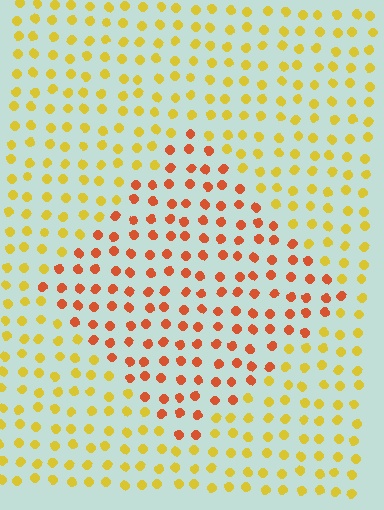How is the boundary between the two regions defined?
The boundary is defined purely by a slight shift in hue (about 41 degrees). Spacing, size, and orientation are identical on both sides.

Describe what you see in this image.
The image is filled with small yellow elements in a uniform arrangement. A diamond-shaped region is visible where the elements are tinted to a slightly different hue, forming a subtle color boundary.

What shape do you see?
I see a diamond.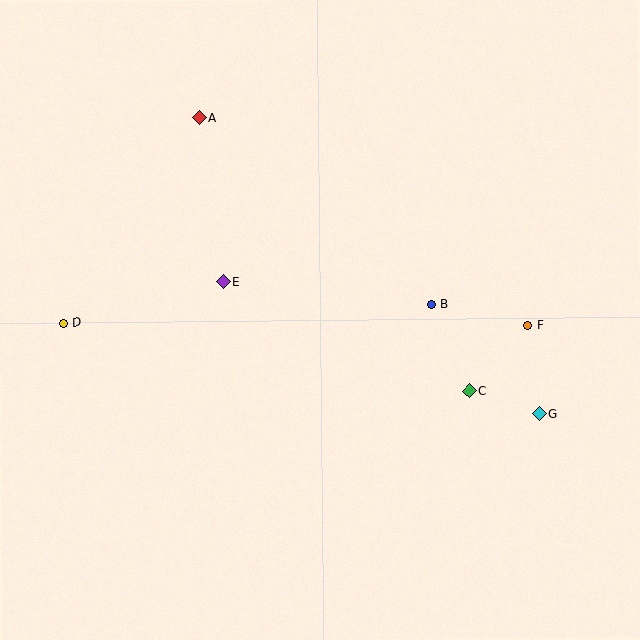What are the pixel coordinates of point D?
Point D is at (63, 323).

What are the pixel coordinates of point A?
Point A is at (199, 118).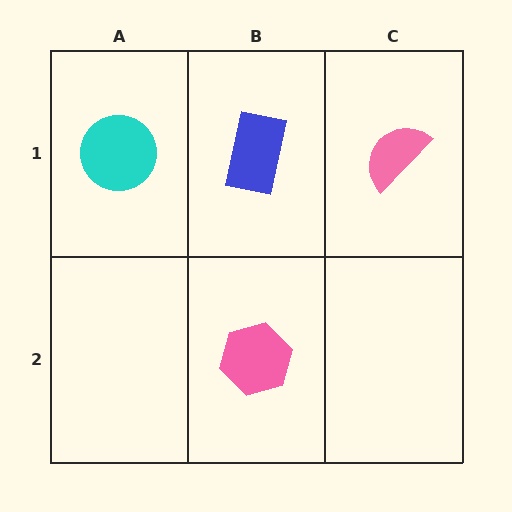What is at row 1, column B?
A blue rectangle.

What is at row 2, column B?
A pink hexagon.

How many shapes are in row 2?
1 shape.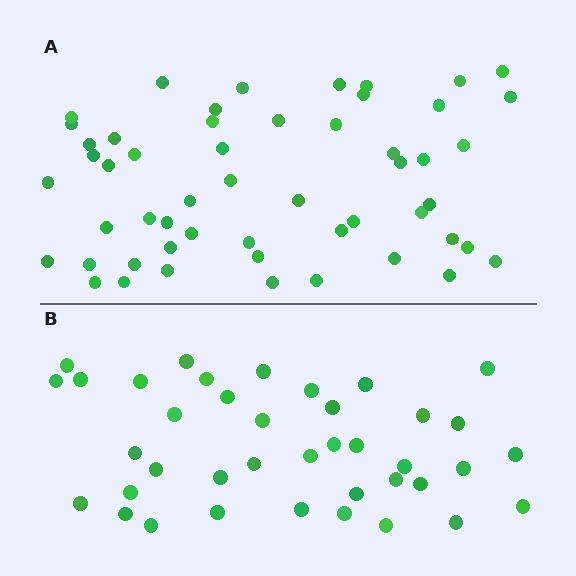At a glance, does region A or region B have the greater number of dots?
Region A (the top region) has more dots.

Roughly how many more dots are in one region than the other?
Region A has approximately 15 more dots than region B.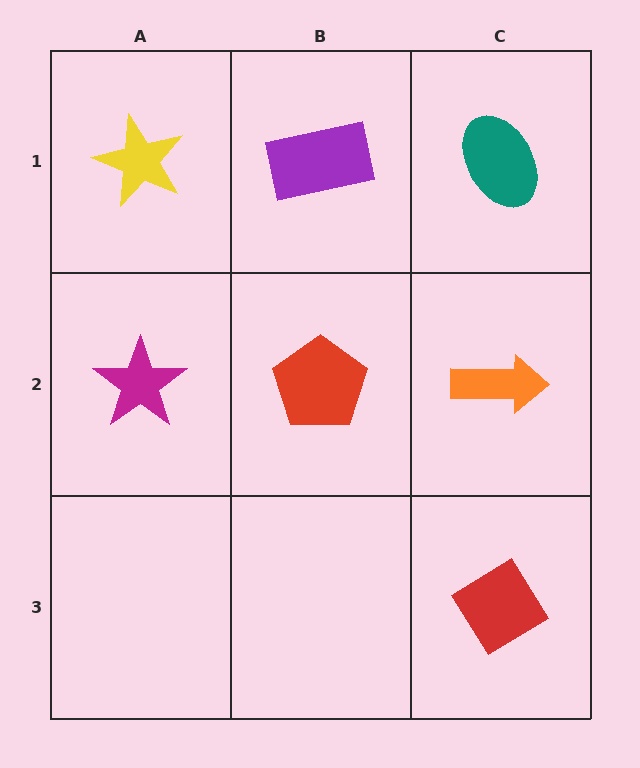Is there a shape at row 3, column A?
No, that cell is empty.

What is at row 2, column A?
A magenta star.